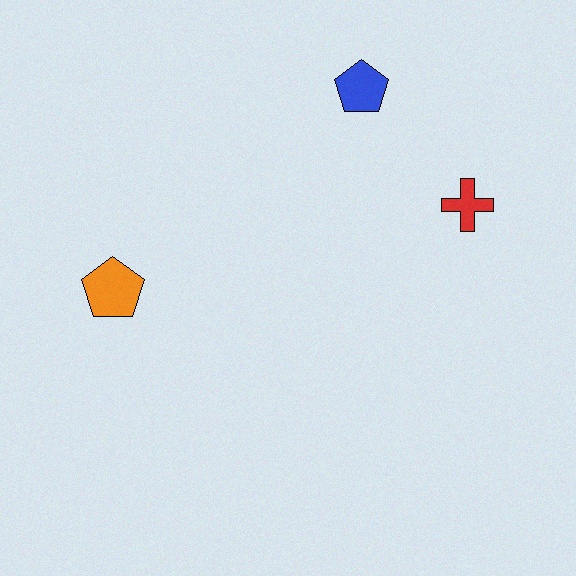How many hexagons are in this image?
There are no hexagons.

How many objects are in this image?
There are 3 objects.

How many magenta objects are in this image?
There are no magenta objects.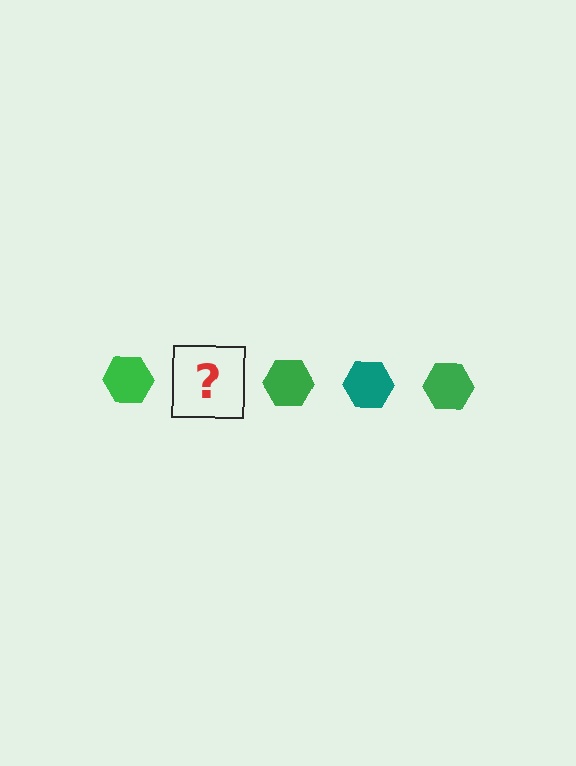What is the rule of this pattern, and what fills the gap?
The rule is that the pattern cycles through green, teal hexagons. The gap should be filled with a teal hexagon.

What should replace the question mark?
The question mark should be replaced with a teal hexagon.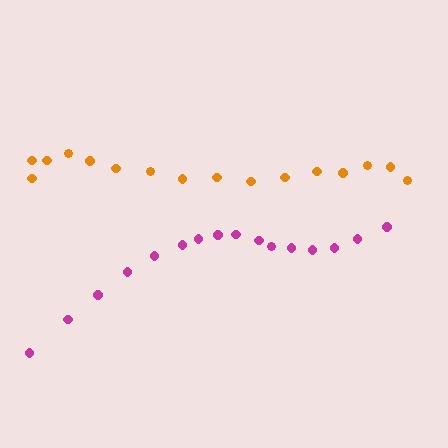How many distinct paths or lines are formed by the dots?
There are 2 distinct paths.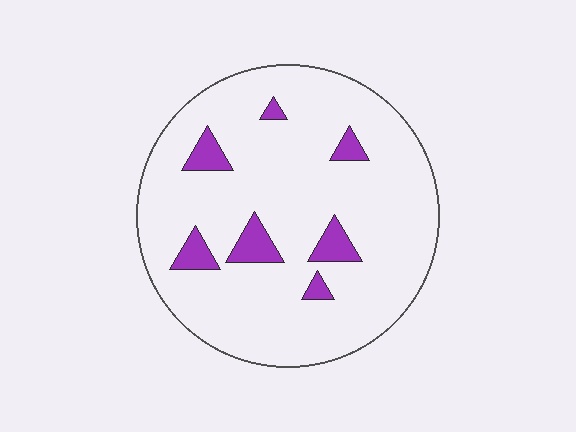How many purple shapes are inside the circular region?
7.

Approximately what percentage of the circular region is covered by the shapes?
Approximately 10%.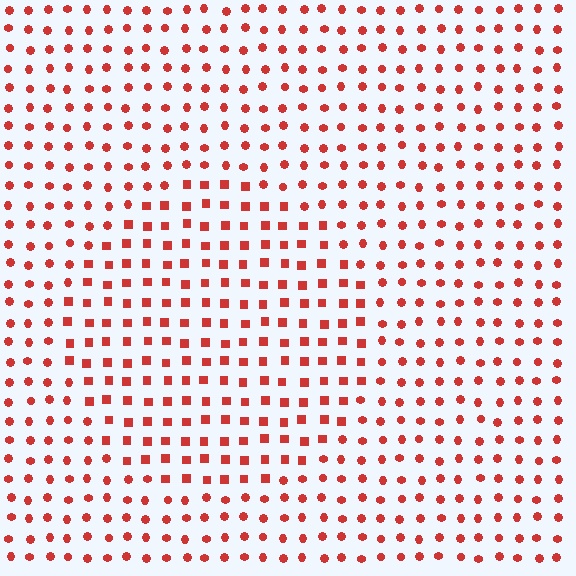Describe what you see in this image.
The image is filled with small red elements arranged in a uniform grid. A circle-shaped region contains squares, while the surrounding area contains circles. The boundary is defined purely by the change in element shape.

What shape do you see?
I see a circle.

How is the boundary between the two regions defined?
The boundary is defined by a change in element shape: squares inside vs. circles outside. All elements share the same color and spacing.